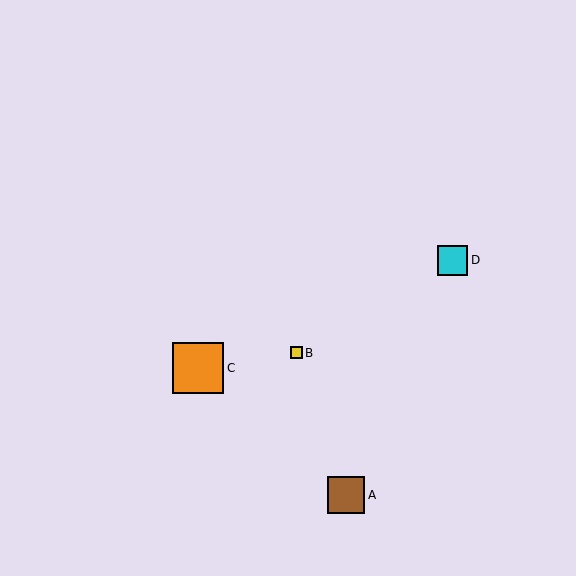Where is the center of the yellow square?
The center of the yellow square is at (296, 353).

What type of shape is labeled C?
Shape C is an orange square.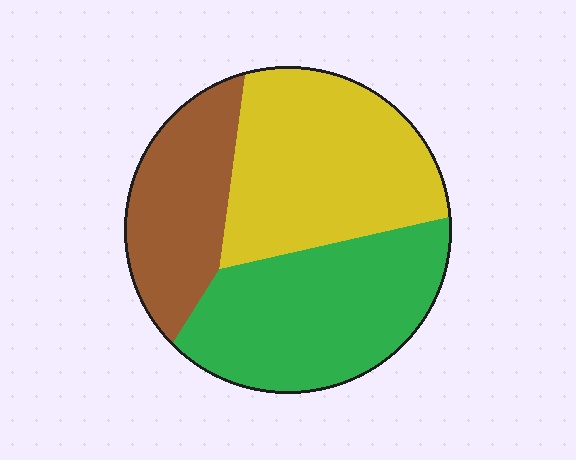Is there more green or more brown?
Green.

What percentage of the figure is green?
Green covers about 40% of the figure.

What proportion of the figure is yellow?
Yellow covers 39% of the figure.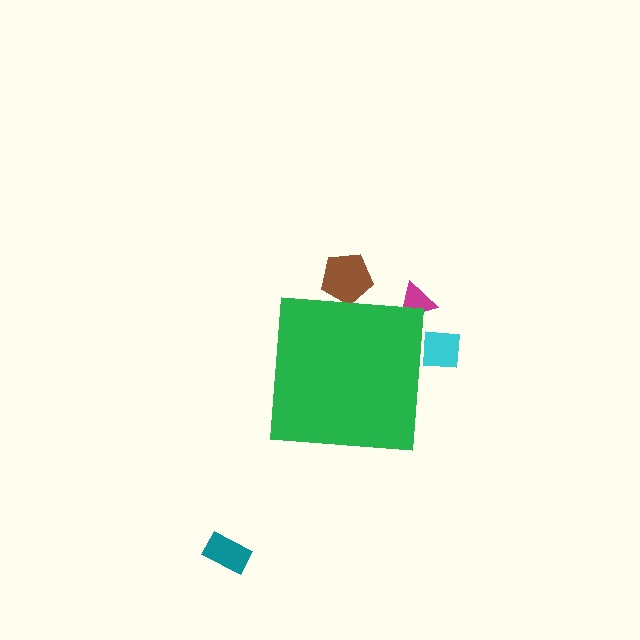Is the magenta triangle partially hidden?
Yes, the magenta triangle is partially hidden behind the green square.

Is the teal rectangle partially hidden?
No, the teal rectangle is fully visible.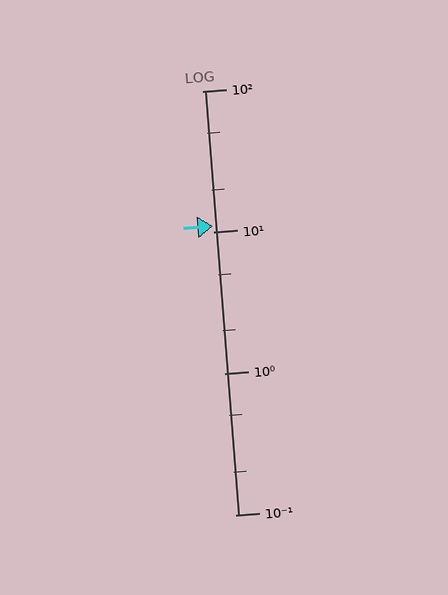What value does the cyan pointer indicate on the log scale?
The pointer indicates approximately 11.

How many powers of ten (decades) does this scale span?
The scale spans 3 decades, from 0.1 to 100.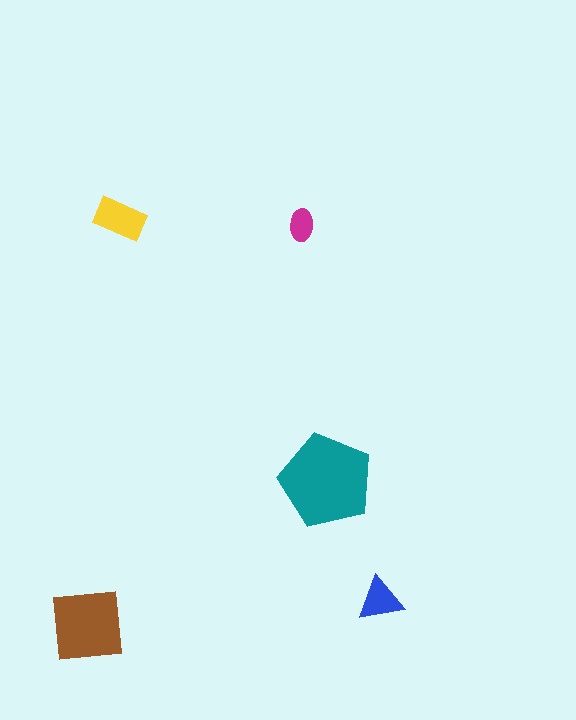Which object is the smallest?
The magenta ellipse.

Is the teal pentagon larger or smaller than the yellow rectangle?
Larger.